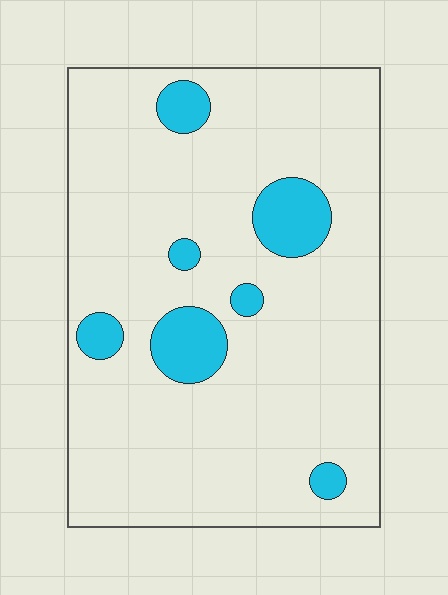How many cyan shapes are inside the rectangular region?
7.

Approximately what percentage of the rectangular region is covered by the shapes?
Approximately 10%.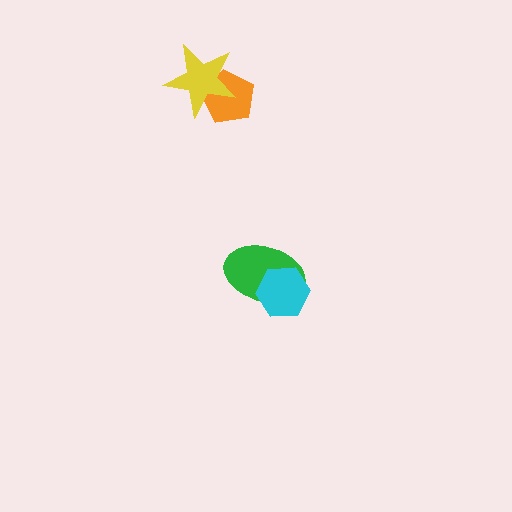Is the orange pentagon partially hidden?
Yes, it is partially covered by another shape.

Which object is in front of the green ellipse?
The cyan hexagon is in front of the green ellipse.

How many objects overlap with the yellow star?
1 object overlaps with the yellow star.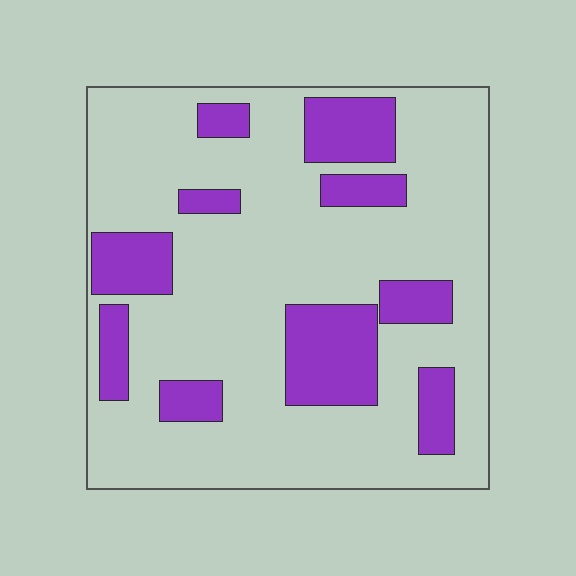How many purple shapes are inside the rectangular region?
10.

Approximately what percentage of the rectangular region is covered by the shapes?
Approximately 25%.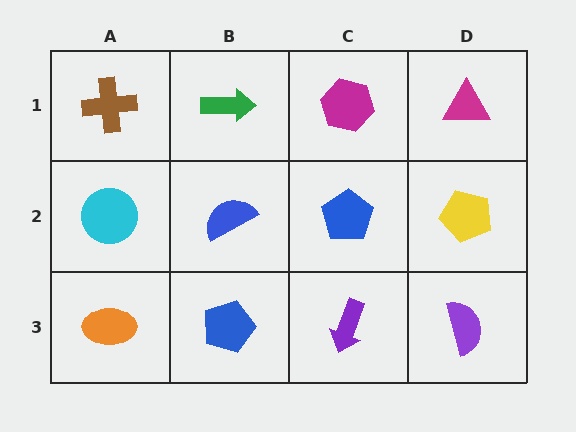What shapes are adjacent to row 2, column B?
A green arrow (row 1, column B), a blue pentagon (row 3, column B), a cyan circle (row 2, column A), a blue pentagon (row 2, column C).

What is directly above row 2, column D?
A magenta triangle.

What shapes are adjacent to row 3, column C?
A blue pentagon (row 2, column C), a blue pentagon (row 3, column B), a purple semicircle (row 3, column D).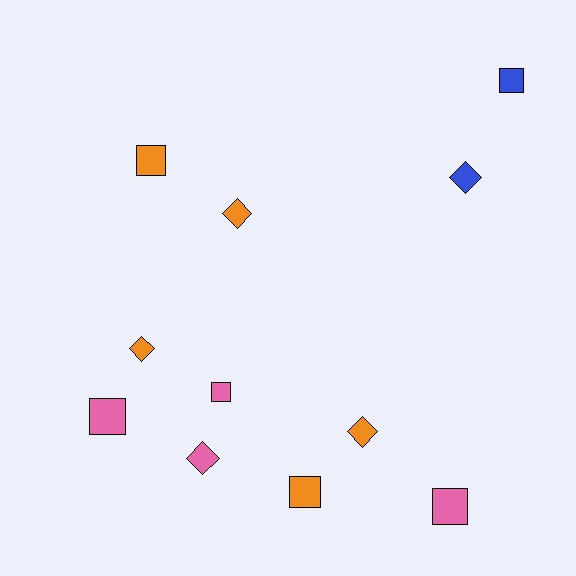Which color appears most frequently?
Orange, with 5 objects.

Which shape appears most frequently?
Square, with 6 objects.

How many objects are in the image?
There are 11 objects.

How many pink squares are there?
There are 3 pink squares.